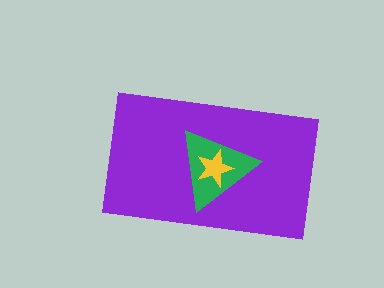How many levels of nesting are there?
3.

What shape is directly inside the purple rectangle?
The green triangle.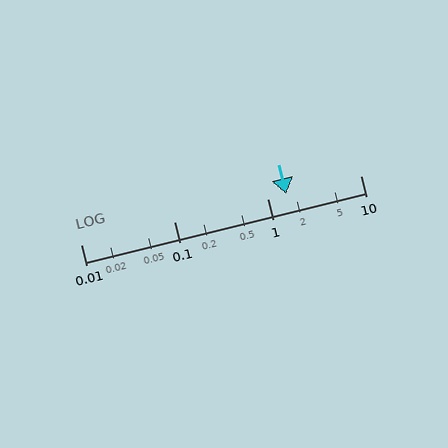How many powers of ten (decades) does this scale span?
The scale spans 3 decades, from 0.01 to 10.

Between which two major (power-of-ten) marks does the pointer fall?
The pointer is between 1 and 10.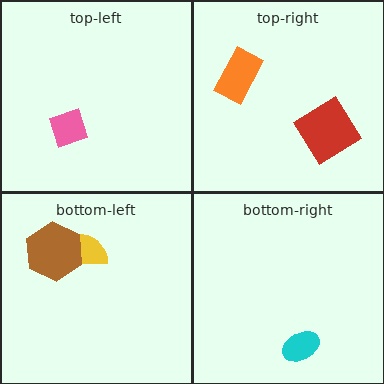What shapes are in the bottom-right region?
The cyan ellipse.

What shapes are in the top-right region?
The red diamond, the orange rectangle.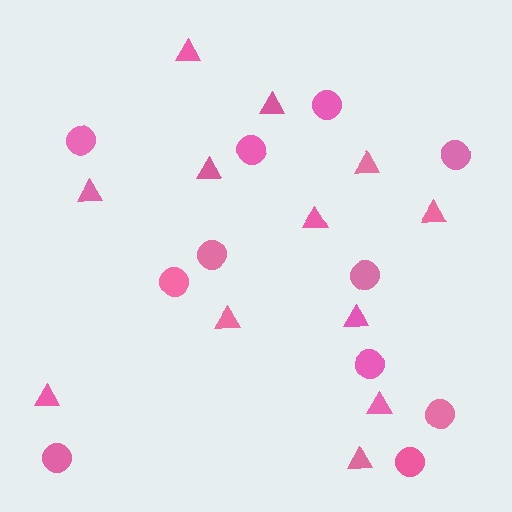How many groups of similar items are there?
There are 2 groups: one group of triangles (12) and one group of circles (11).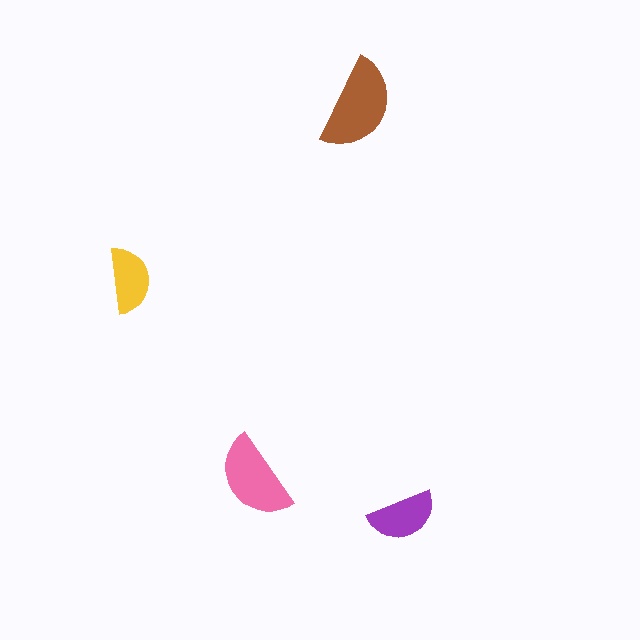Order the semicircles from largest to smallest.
the brown one, the pink one, the purple one, the yellow one.